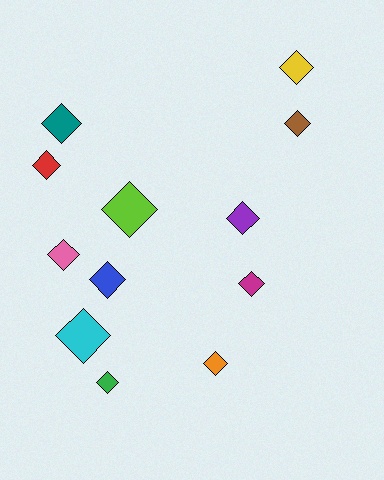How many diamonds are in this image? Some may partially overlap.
There are 12 diamonds.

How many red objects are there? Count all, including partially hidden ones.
There is 1 red object.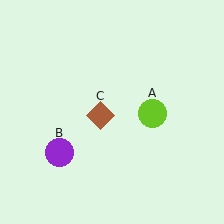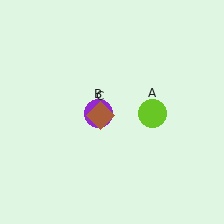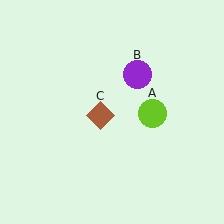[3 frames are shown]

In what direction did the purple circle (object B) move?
The purple circle (object B) moved up and to the right.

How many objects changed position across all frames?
1 object changed position: purple circle (object B).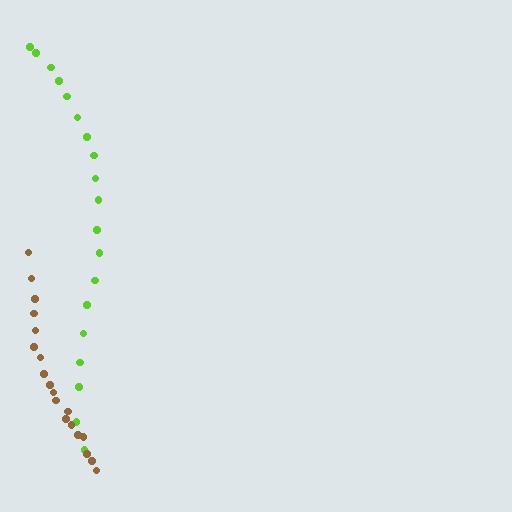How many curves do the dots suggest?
There are 2 distinct paths.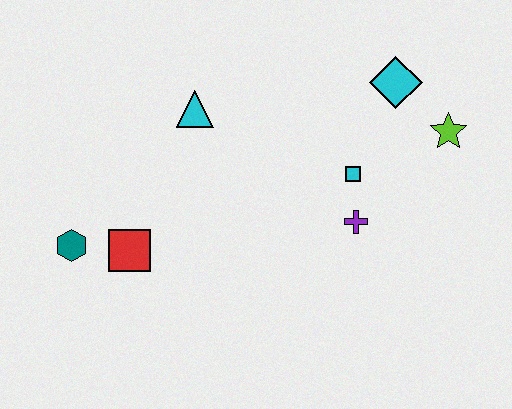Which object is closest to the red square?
The teal hexagon is closest to the red square.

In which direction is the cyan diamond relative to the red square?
The cyan diamond is to the right of the red square.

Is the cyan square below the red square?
No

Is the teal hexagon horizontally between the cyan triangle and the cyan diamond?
No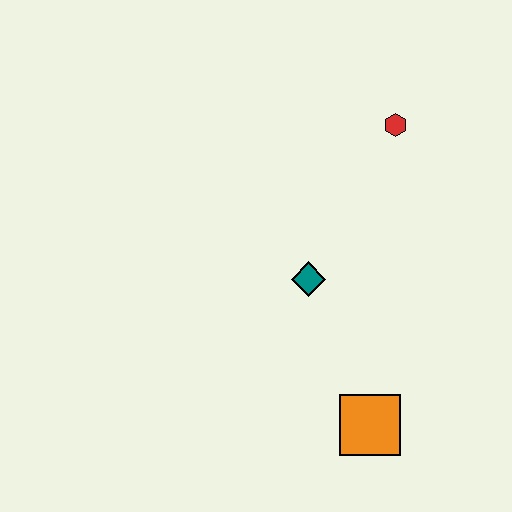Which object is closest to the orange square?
The teal diamond is closest to the orange square.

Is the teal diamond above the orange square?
Yes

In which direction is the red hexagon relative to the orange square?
The red hexagon is above the orange square.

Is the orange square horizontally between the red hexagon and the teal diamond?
Yes